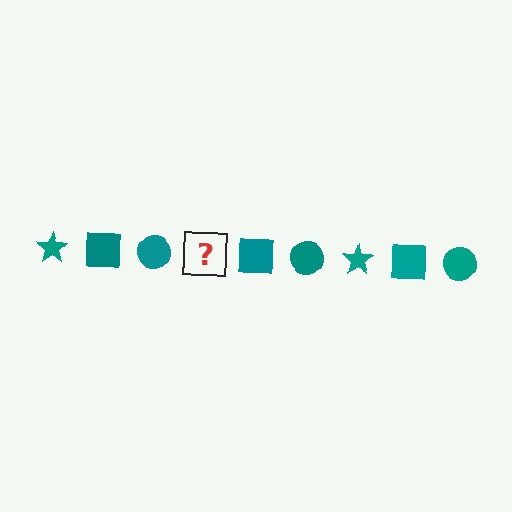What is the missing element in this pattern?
The missing element is a teal star.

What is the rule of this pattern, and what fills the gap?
The rule is that the pattern cycles through star, square, circle shapes in teal. The gap should be filled with a teal star.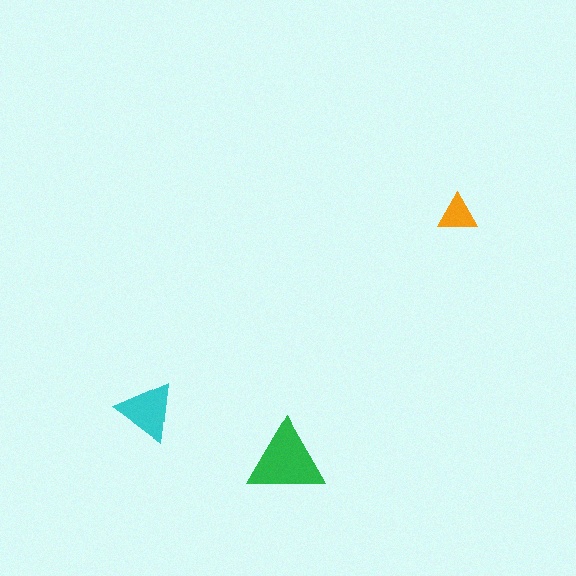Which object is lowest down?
The green triangle is bottommost.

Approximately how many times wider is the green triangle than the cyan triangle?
About 1.5 times wider.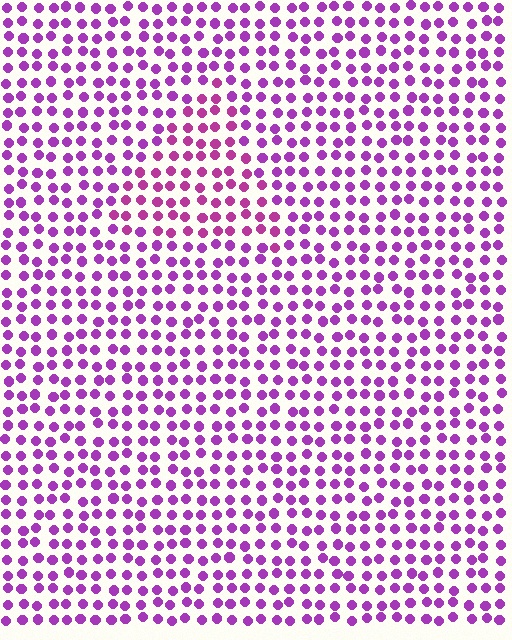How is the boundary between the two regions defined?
The boundary is defined purely by a slight shift in hue (about 24 degrees). Spacing, size, and orientation are identical on both sides.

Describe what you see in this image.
The image is filled with small purple elements in a uniform arrangement. A triangle-shaped region is visible where the elements are tinted to a slightly different hue, forming a subtle color boundary.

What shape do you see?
I see a triangle.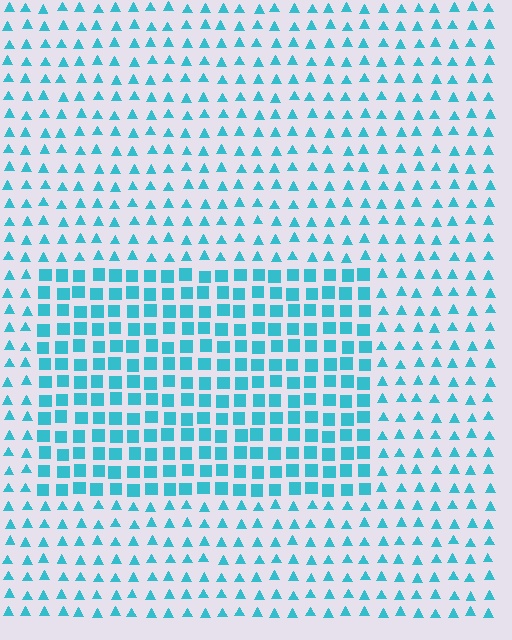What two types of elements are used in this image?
The image uses squares inside the rectangle region and triangles outside it.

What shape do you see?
I see a rectangle.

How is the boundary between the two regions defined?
The boundary is defined by a change in element shape: squares inside vs. triangles outside. All elements share the same color and spacing.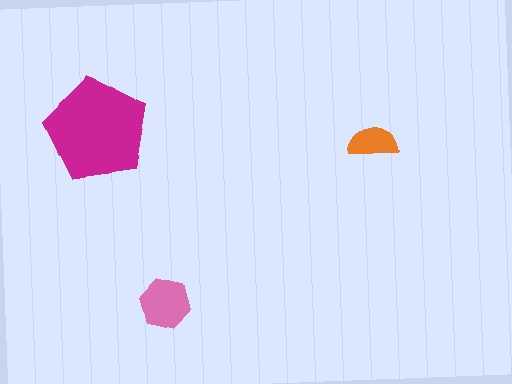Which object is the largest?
The magenta pentagon.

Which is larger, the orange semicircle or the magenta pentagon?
The magenta pentagon.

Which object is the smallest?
The orange semicircle.